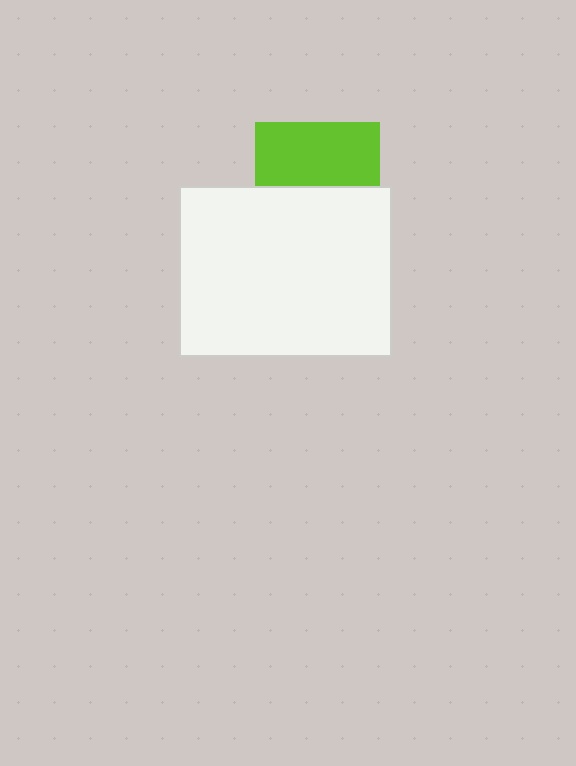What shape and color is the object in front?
The object in front is a white rectangle.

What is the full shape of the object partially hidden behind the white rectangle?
The partially hidden object is a lime square.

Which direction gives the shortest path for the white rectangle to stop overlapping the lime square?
Moving down gives the shortest separation.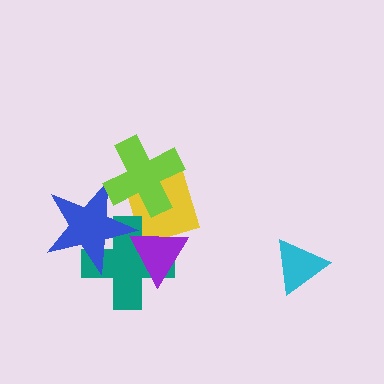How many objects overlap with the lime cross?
2 objects overlap with the lime cross.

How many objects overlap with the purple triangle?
3 objects overlap with the purple triangle.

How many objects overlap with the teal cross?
3 objects overlap with the teal cross.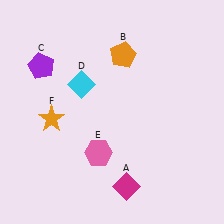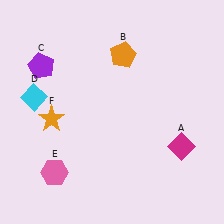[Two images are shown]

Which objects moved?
The objects that moved are: the magenta diamond (A), the cyan diamond (D), the pink hexagon (E).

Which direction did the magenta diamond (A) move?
The magenta diamond (A) moved right.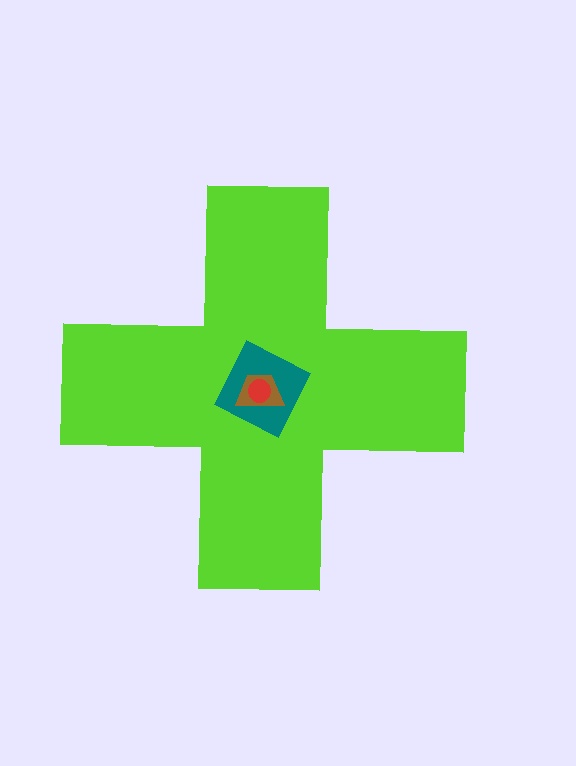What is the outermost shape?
The lime cross.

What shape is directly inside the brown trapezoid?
The red circle.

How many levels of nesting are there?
4.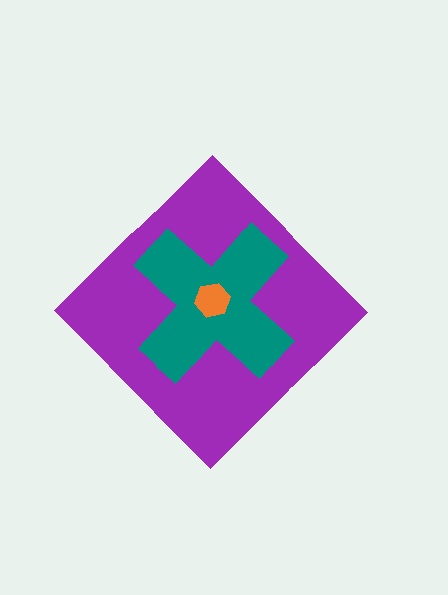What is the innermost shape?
The orange hexagon.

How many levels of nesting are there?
3.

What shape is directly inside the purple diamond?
The teal cross.